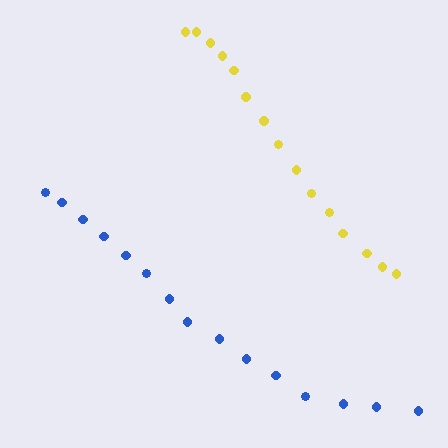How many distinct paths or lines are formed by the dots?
There are 2 distinct paths.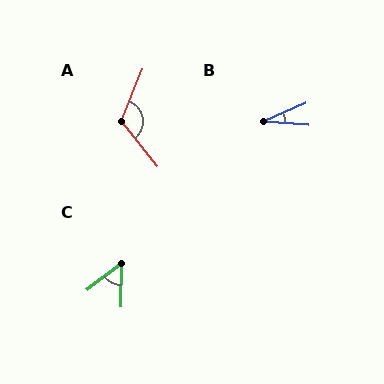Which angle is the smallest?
B, at approximately 28 degrees.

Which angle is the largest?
A, at approximately 119 degrees.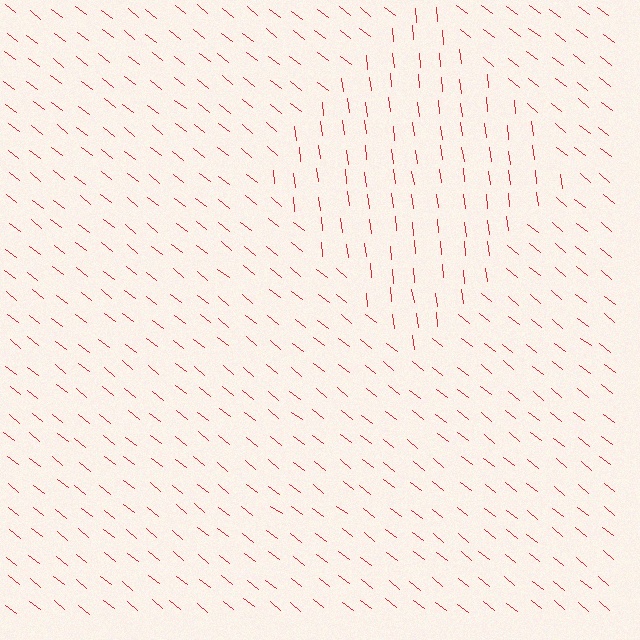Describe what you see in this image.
The image is filled with small red line segments. A diamond region in the image has lines oriented differently from the surrounding lines, creating a visible texture boundary.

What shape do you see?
I see a diamond.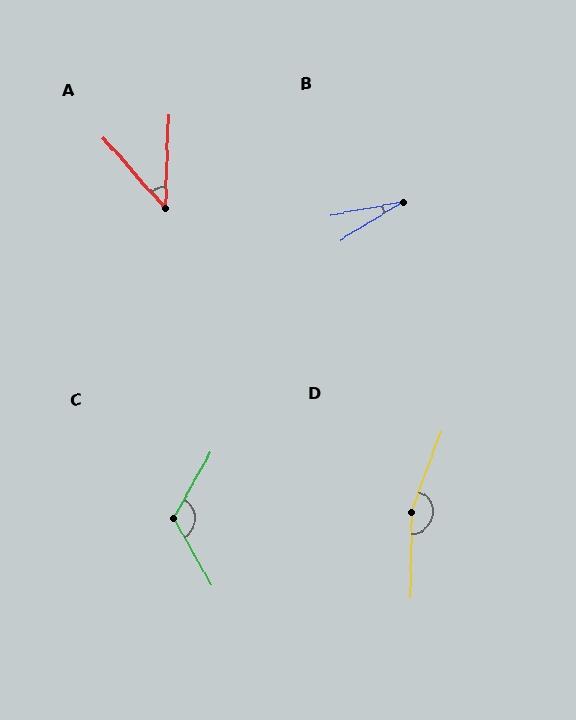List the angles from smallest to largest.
B (21°), A (43°), C (121°), D (160°).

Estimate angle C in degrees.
Approximately 121 degrees.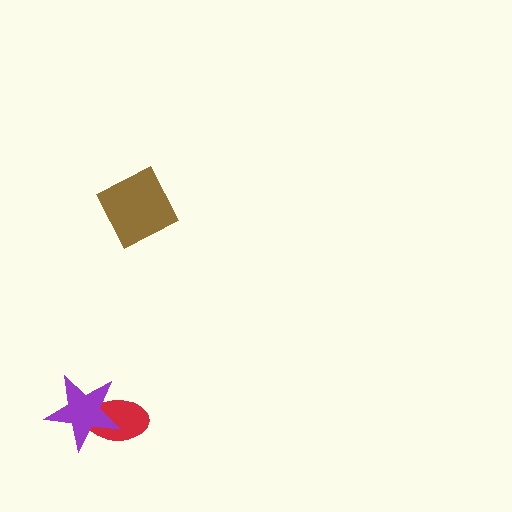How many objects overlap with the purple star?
1 object overlaps with the purple star.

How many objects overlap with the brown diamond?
0 objects overlap with the brown diamond.